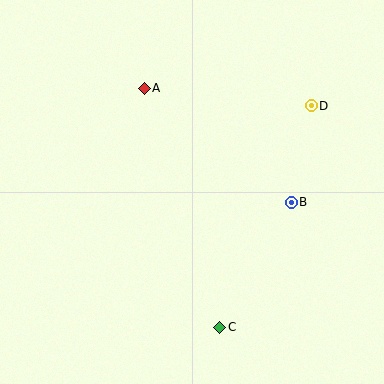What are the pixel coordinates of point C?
Point C is at (220, 327).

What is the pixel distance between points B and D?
The distance between B and D is 98 pixels.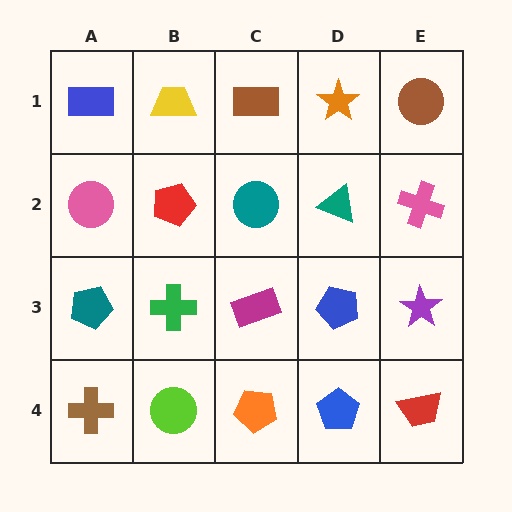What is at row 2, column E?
A pink cross.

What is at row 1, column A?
A blue rectangle.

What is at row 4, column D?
A blue pentagon.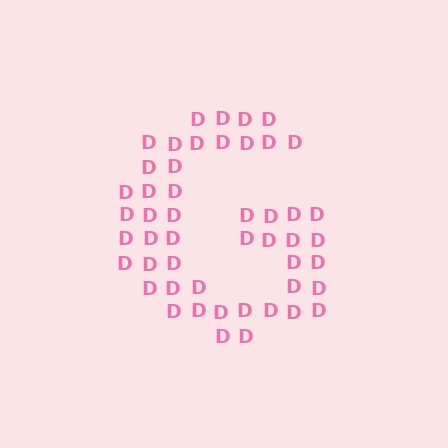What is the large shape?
The large shape is the letter G.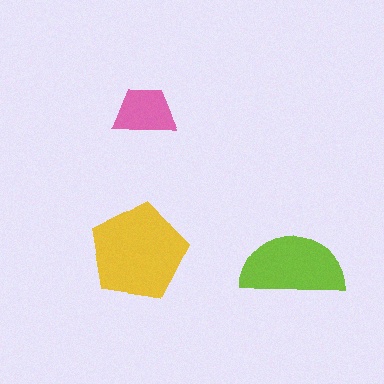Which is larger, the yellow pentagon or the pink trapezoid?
The yellow pentagon.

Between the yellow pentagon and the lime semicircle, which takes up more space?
The yellow pentagon.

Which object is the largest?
The yellow pentagon.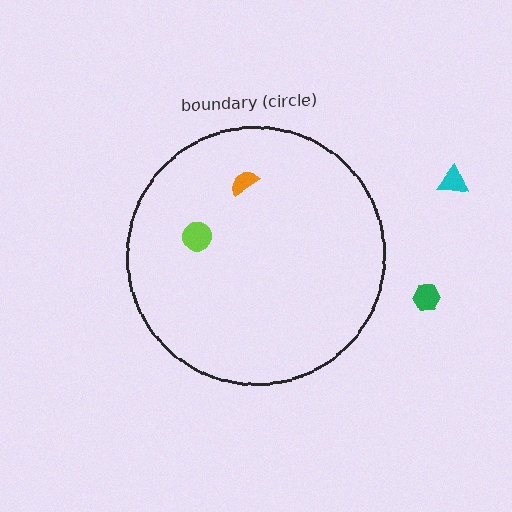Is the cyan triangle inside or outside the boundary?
Outside.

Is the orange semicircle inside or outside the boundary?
Inside.